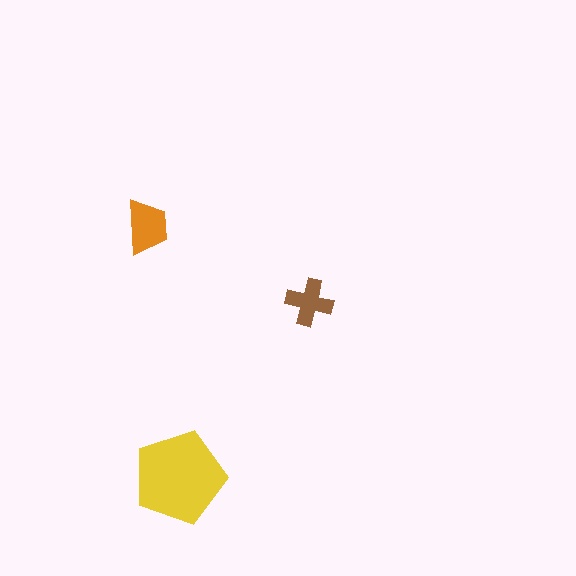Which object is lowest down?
The yellow pentagon is bottommost.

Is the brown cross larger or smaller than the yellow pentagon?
Smaller.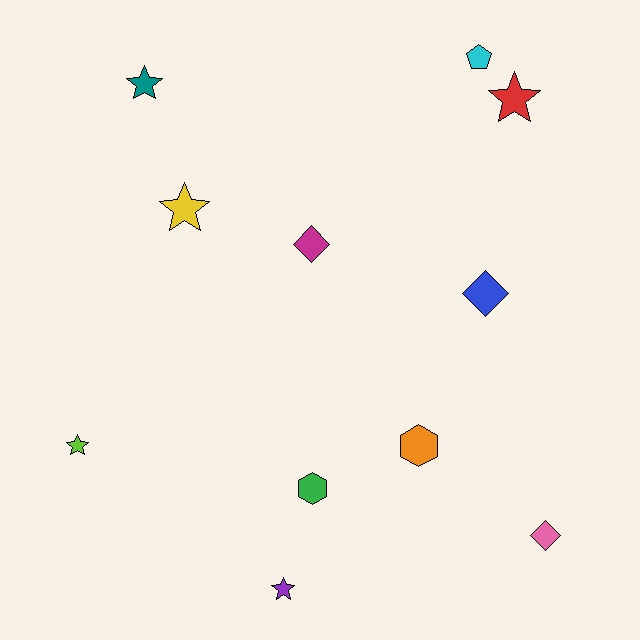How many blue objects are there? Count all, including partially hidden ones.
There is 1 blue object.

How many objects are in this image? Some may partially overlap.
There are 11 objects.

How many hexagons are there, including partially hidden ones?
There are 2 hexagons.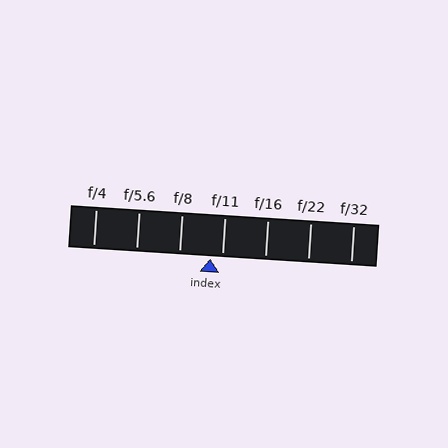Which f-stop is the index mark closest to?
The index mark is closest to f/11.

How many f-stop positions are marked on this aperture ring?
There are 7 f-stop positions marked.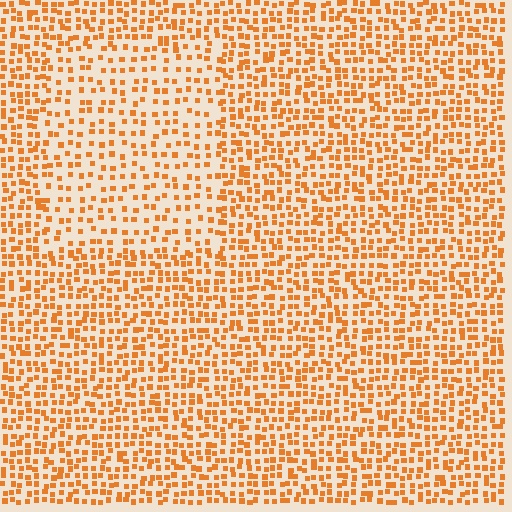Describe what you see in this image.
The image contains small orange elements arranged at two different densities. A rectangle-shaped region is visible where the elements are less densely packed than the surrounding area.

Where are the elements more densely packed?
The elements are more densely packed outside the rectangle boundary.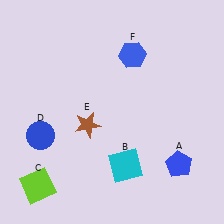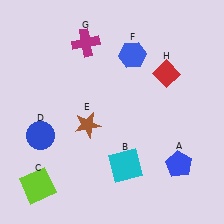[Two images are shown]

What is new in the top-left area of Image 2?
A magenta cross (G) was added in the top-left area of Image 2.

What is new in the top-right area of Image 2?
A red diamond (H) was added in the top-right area of Image 2.